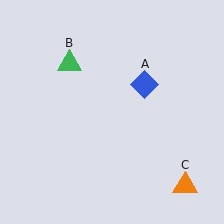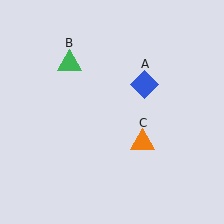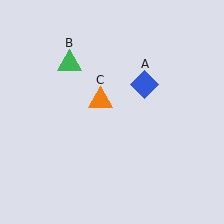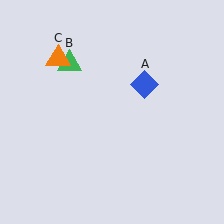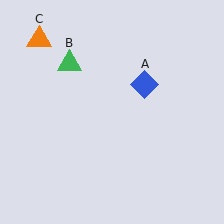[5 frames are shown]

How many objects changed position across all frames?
1 object changed position: orange triangle (object C).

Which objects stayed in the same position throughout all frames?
Blue diamond (object A) and green triangle (object B) remained stationary.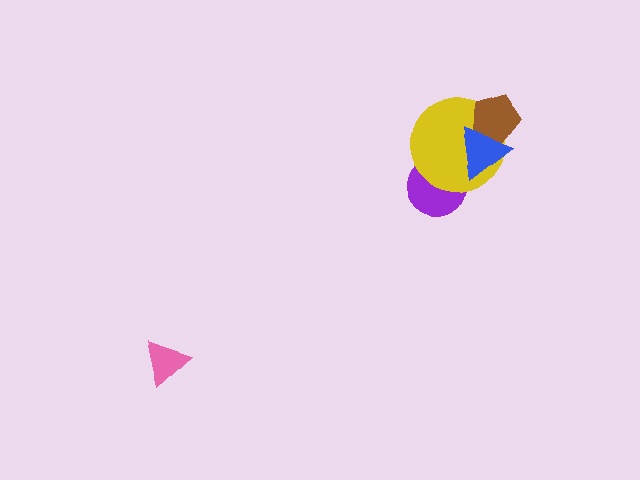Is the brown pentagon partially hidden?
Yes, it is partially covered by another shape.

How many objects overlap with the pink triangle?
0 objects overlap with the pink triangle.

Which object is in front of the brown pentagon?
The blue triangle is in front of the brown pentagon.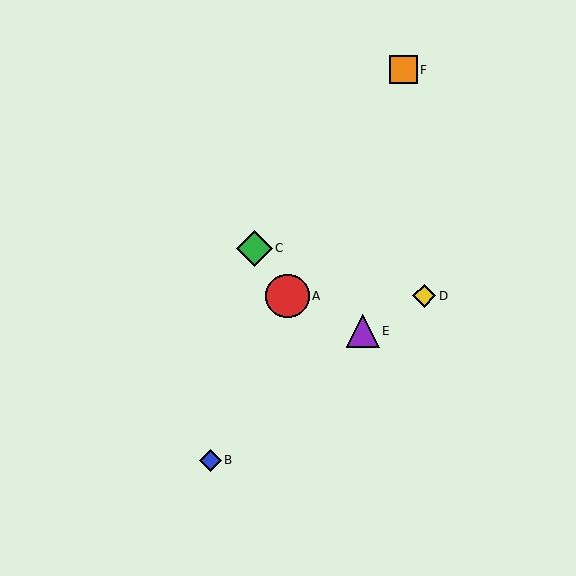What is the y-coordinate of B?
Object B is at y≈460.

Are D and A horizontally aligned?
Yes, both are at y≈296.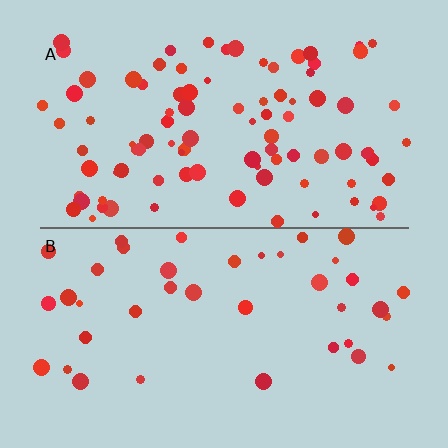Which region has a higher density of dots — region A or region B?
A (the top).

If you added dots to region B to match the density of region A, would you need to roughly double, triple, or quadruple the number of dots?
Approximately double.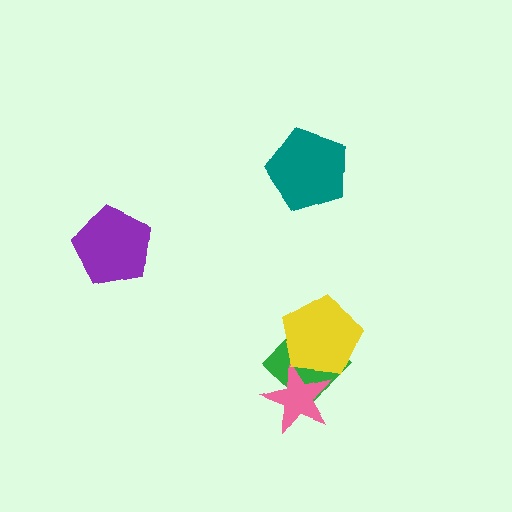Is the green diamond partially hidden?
Yes, it is partially covered by another shape.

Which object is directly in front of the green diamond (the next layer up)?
The pink star is directly in front of the green diamond.